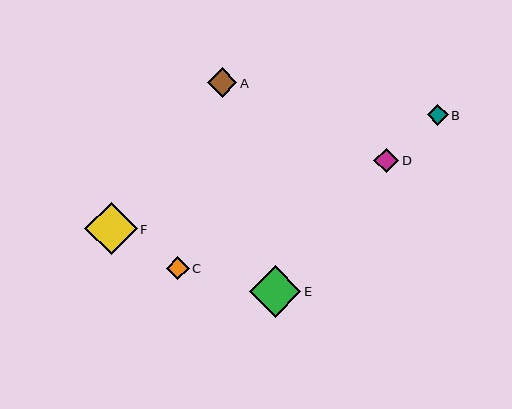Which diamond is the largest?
Diamond F is the largest with a size of approximately 52 pixels.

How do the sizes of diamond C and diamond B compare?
Diamond C and diamond B are approximately the same size.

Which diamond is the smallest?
Diamond B is the smallest with a size of approximately 21 pixels.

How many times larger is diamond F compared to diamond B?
Diamond F is approximately 2.5 times the size of diamond B.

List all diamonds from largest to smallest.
From largest to smallest: F, E, A, D, C, B.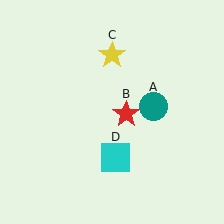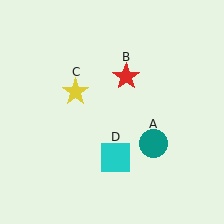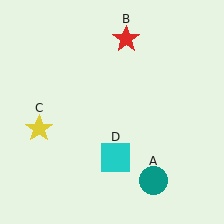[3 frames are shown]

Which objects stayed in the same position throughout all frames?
Cyan square (object D) remained stationary.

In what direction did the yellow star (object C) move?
The yellow star (object C) moved down and to the left.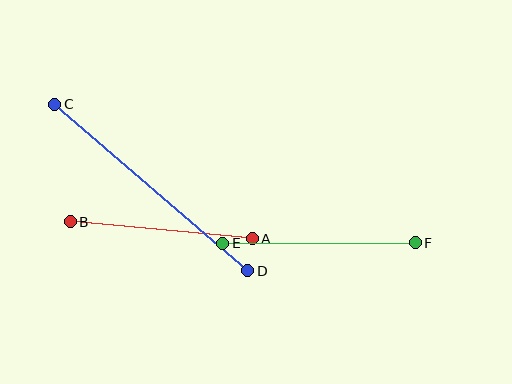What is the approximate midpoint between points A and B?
The midpoint is at approximately (161, 230) pixels.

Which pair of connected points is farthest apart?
Points C and D are farthest apart.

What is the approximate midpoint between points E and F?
The midpoint is at approximately (319, 243) pixels.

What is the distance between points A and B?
The distance is approximately 183 pixels.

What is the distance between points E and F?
The distance is approximately 193 pixels.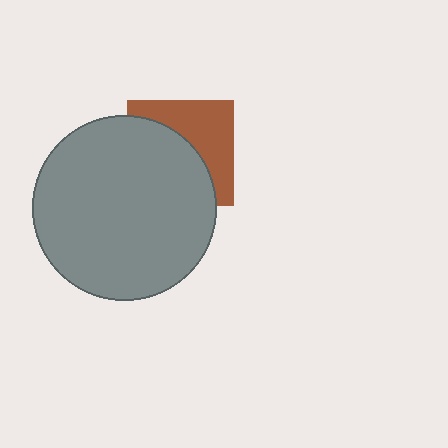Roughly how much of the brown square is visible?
A small part of it is visible (roughly 44%).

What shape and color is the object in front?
The object in front is a gray circle.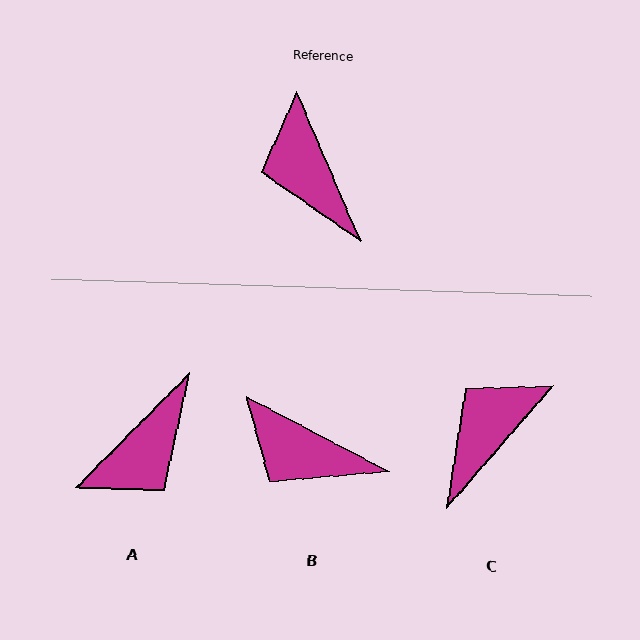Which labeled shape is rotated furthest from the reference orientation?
A, about 112 degrees away.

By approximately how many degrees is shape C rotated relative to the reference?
Approximately 64 degrees clockwise.